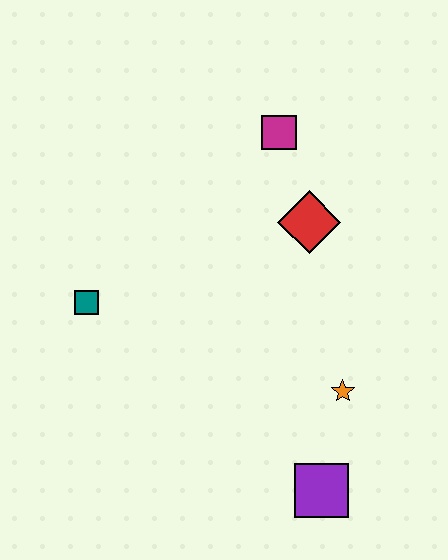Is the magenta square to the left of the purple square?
Yes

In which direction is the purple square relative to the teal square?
The purple square is to the right of the teal square.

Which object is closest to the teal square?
The red diamond is closest to the teal square.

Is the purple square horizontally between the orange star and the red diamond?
Yes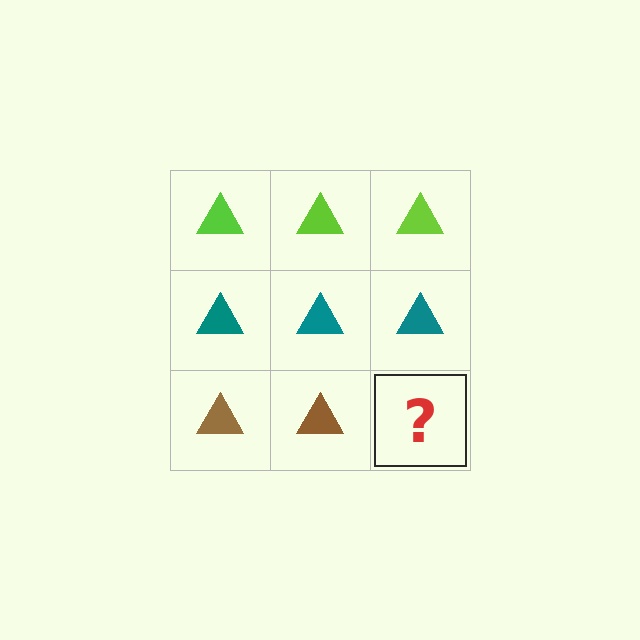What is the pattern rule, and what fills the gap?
The rule is that each row has a consistent color. The gap should be filled with a brown triangle.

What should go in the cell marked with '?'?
The missing cell should contain a brown triangle.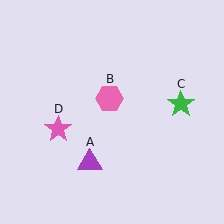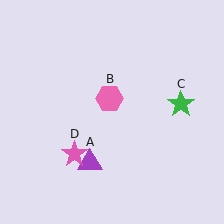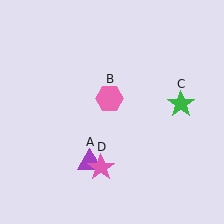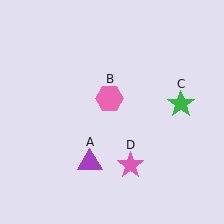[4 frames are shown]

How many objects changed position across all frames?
1 object changed position: pink star (object D).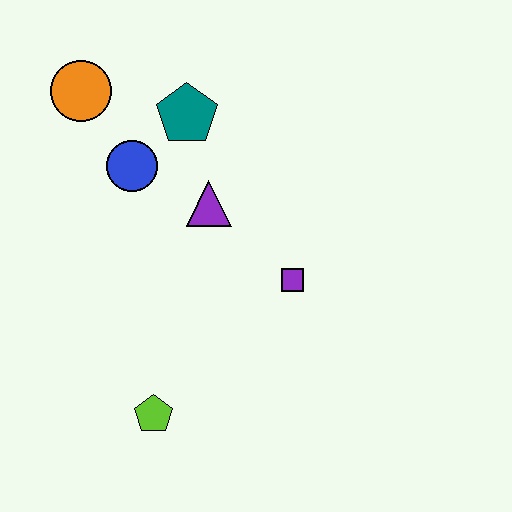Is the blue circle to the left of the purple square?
Yes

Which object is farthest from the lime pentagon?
The orange circle is farthest from the lime pentagon.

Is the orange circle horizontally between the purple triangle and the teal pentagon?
No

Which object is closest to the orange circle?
The blue circle is closest to the orange circle.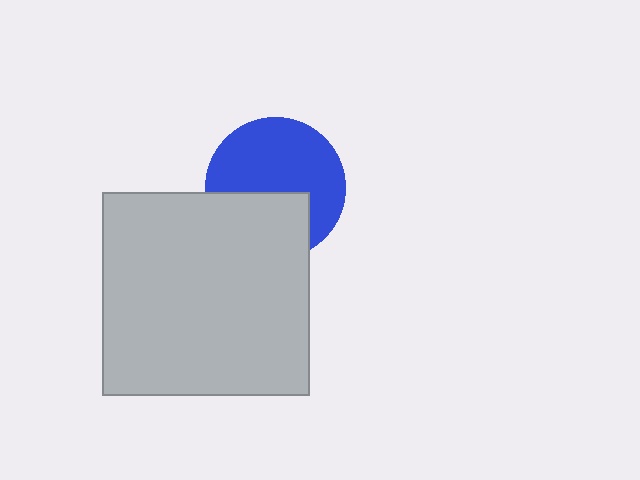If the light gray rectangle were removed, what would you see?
You would see the complete blue circle.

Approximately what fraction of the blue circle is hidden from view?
Roughly 37% of the blue circle is hidden behind the light gray rectangle.